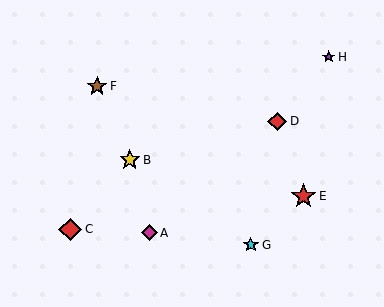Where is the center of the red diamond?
The center of the red diamond is at (70, 229).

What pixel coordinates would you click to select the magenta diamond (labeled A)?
Click at (150, 233) to select the magenta diamond A.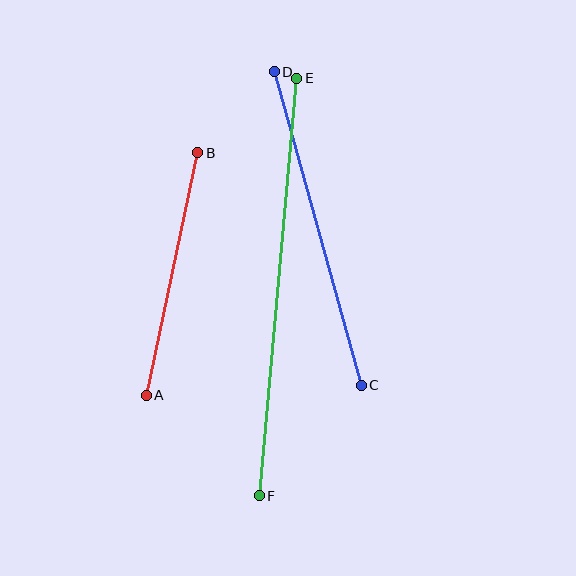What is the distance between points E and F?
The distance is approximately 419 pixels.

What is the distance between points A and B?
The distance is approximately 248 pixels.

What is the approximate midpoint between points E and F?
The midpoint is at approximately (278, 287) pixels.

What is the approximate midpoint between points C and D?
The midpoint is at approximately (318, 228) pixels.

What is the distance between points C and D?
The distance is approximately 325 pixels.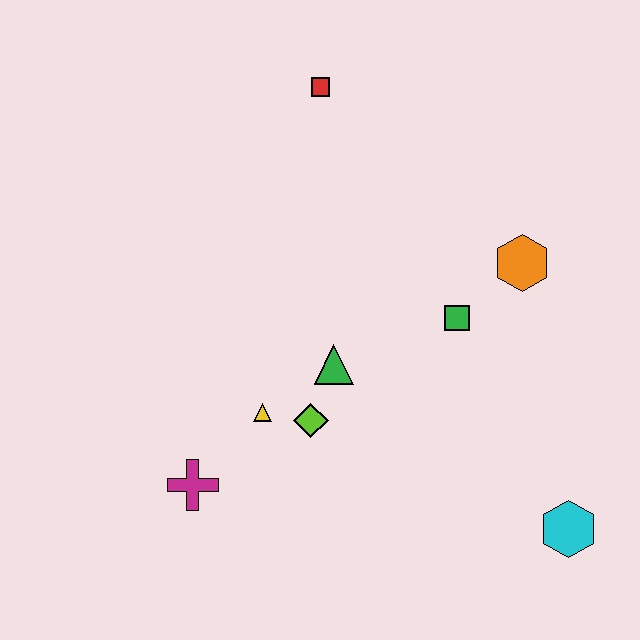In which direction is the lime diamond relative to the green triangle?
The lime diamond is below the green triangle.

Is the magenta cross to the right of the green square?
No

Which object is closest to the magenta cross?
The yellow triangle is closest to the magenta cross.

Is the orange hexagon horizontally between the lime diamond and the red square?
No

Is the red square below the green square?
No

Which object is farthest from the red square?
The cyan hexagon is farthest from the red square.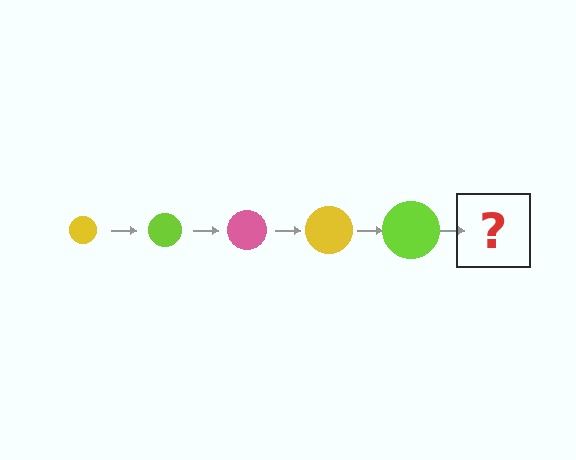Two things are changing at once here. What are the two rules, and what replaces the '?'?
The two rules are that the circle grows larger each step and the color cycles through yellow, lime, and pink. The '?' should be a pink circle, larger than the previous one.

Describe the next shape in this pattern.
It should be a pink circle, larger than the previous one.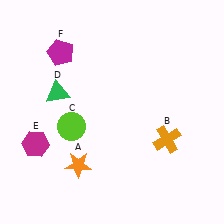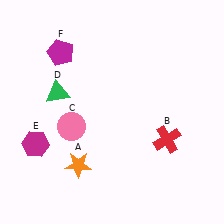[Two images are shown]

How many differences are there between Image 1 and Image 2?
There are 2 differences between the two images.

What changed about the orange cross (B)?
In Image 1, B is orange. In Image 2, it changed to red.